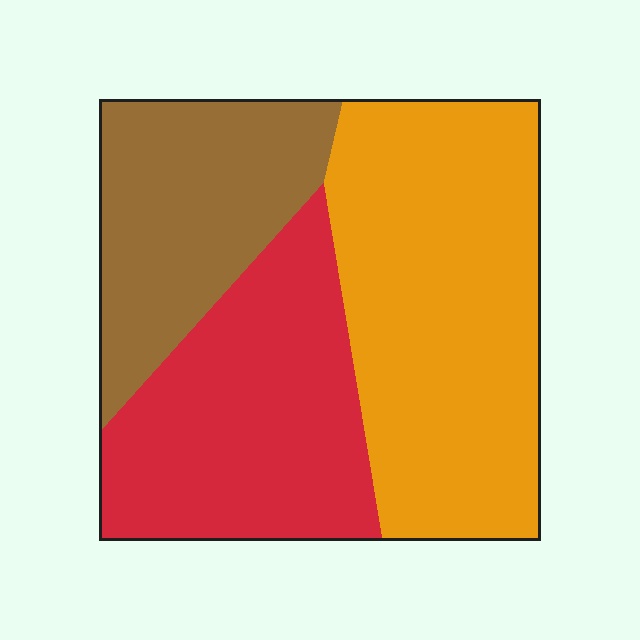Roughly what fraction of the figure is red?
Red covers about 30% of the figure.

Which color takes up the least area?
Brown, at roughly 25%.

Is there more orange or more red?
Orange.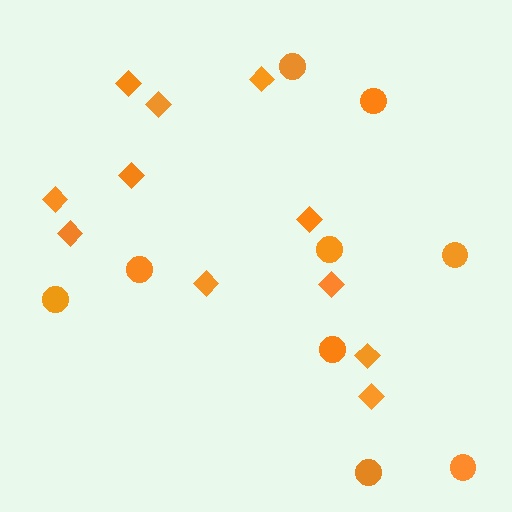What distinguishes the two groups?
There are 2 groups: one group of circles (9) and one group of diamonds (11).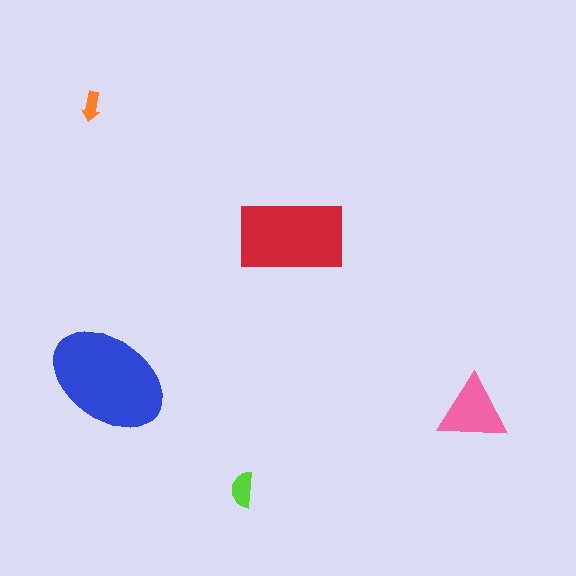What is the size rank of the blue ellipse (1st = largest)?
1st.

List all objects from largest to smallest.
The blue ellipse, the red rectangle, the pink triangle, the lime semicircle, the orange arrow.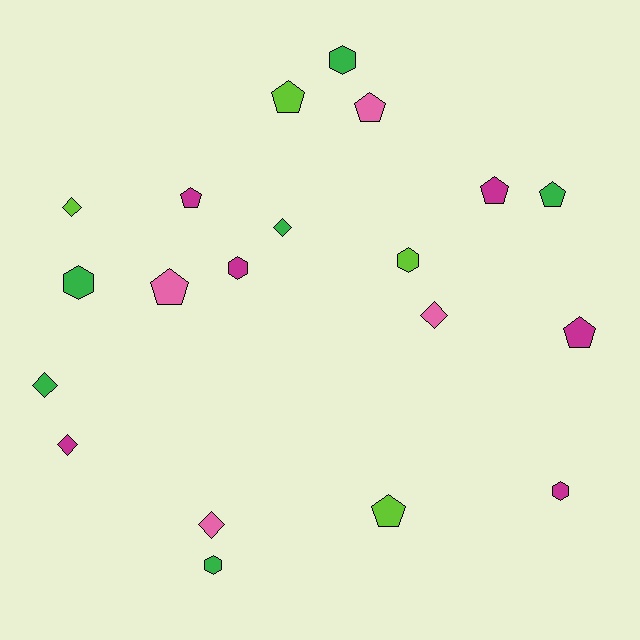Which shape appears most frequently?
Pentagon, with 8 objects.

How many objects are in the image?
There are 20 objects.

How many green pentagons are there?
There is 1 green pentagon.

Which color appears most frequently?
Green, with 6 objects.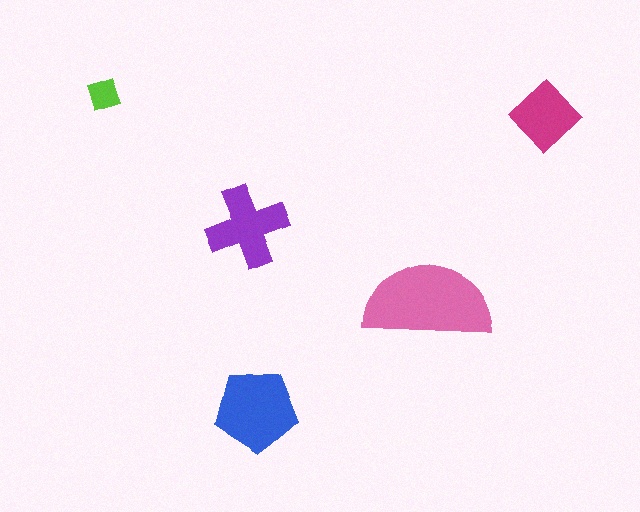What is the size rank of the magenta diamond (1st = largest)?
4th.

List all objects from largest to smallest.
The pink semicircle, the blue pentagon, the purple cross, the magenta diamond, the lime square.